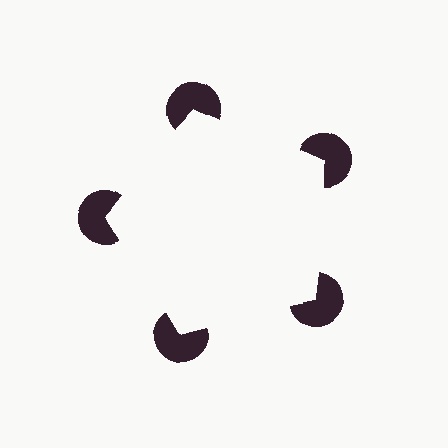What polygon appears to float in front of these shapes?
An illusory pentagon — its edges are inferred from the aligned wedge cuts in the pac-man discs, not physically drawn.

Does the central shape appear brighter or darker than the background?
It typically appears slightly brighter than the background, even though no actual brightness change is drawn.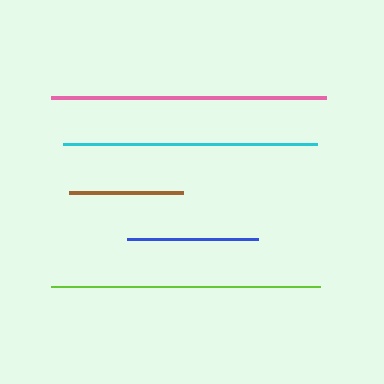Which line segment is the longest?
The pink line is the longest at approximately 275 pixels.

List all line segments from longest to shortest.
From longest to shortest: pink, lime, cyan, blue, brown.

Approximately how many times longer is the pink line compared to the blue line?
The pink line is approximately 2.1 times the length of the blue line.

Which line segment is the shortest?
The brown line is the shortest at approximately 113 pixels.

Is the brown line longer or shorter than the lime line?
The lime line is longer than the brown line.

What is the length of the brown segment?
The brown segment is approximately 113 pixels long.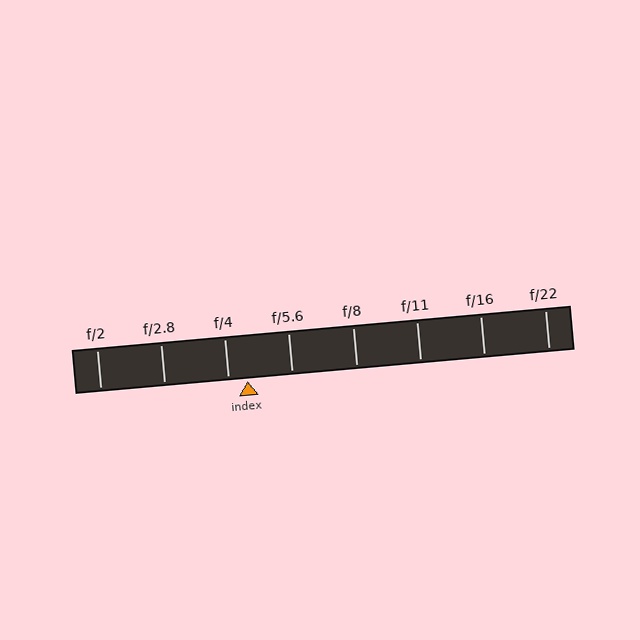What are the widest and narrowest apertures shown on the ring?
The widest aperture shown is f/2 and the narrowest is f/22.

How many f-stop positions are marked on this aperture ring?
There are 8 f-stop positions marked.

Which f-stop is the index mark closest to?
The index mark is closest to f/4.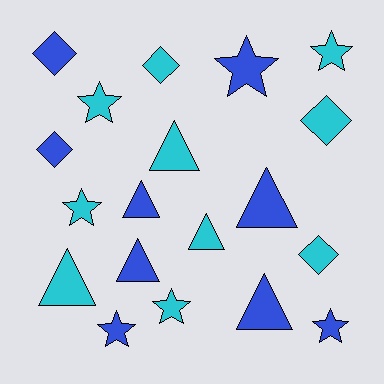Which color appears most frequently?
Cyan, with 10 objects.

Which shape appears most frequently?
Star, with 7 objects.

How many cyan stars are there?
There are 4 cyan stars.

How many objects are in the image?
There are 19 objects.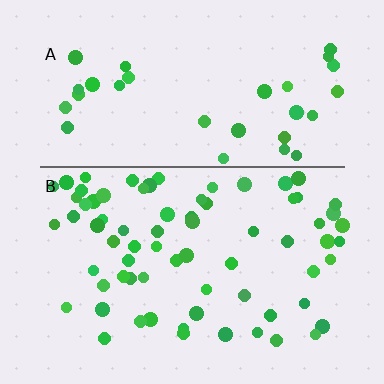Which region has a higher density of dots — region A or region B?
B (the bottom).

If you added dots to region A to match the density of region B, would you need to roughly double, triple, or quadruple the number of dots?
Approximately double.